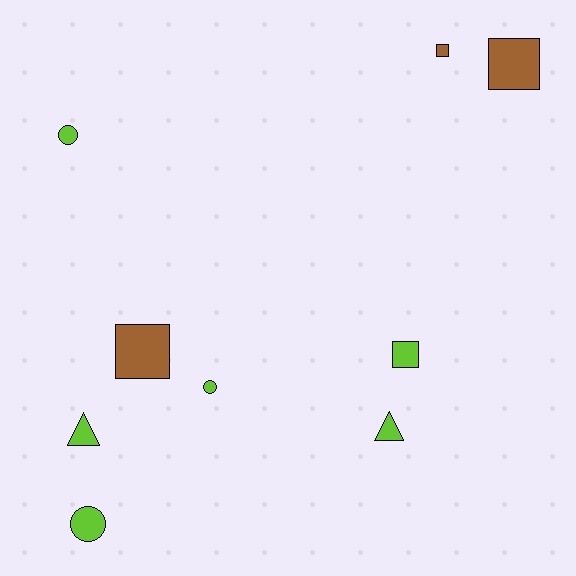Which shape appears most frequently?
Square, with 4 objects.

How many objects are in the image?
There are 9 objects.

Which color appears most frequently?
Lime, with 6 objects.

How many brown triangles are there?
There are no brown triangles.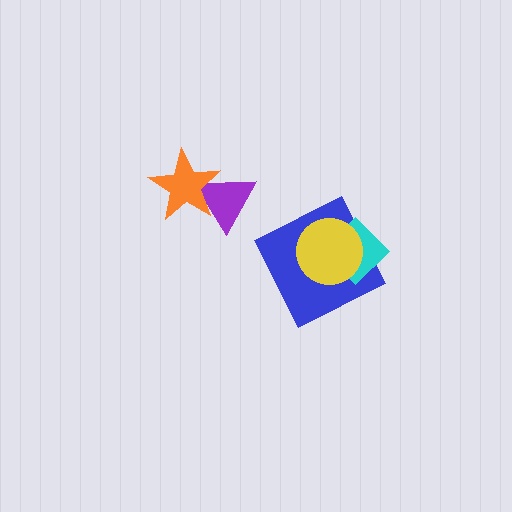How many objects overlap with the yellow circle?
2 objects overlap with the yellow circle.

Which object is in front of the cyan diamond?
The yellow circle is in front of the cyan diamond.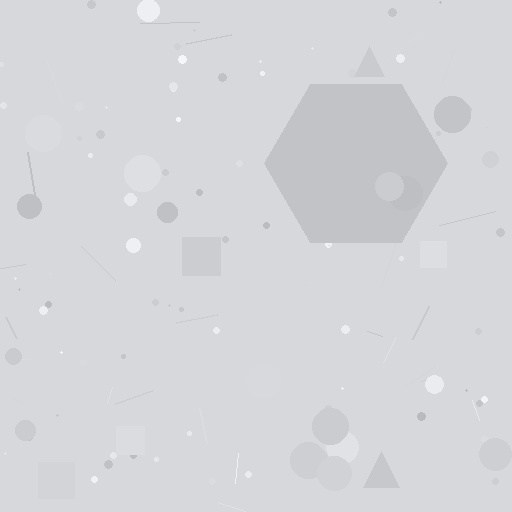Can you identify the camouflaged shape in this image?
The camouflaged shape is a hexagon.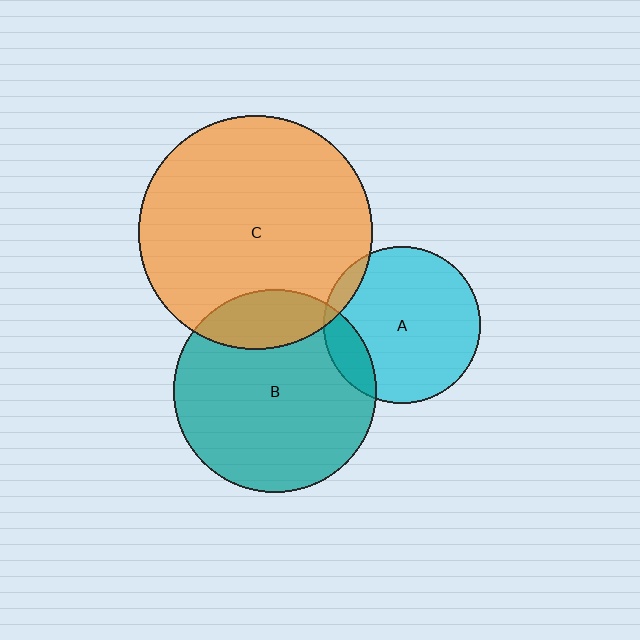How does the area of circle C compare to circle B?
Approximately 1.3 times.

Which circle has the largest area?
Circle C (orange).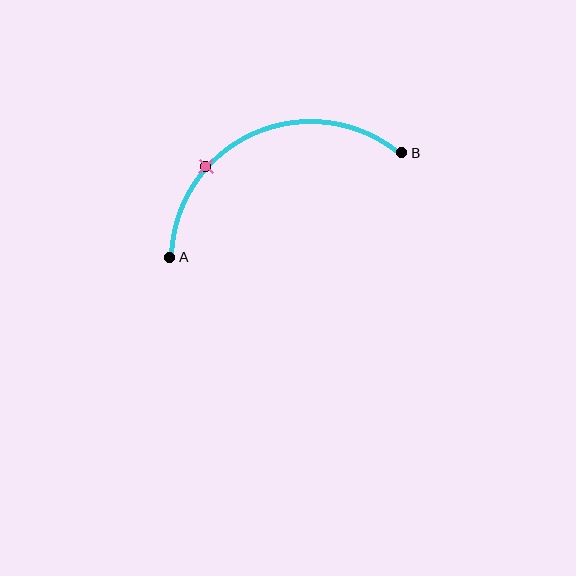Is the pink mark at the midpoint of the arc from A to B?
No. The pink mark lies on the arc but is closer to endpoint A. The arc midpoint would be at the point on the curve equidistant along the arc from both A and B.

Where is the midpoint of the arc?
The arc midpoint is the point on the curve farthest from the straight line joining A and B. It sits above that line.